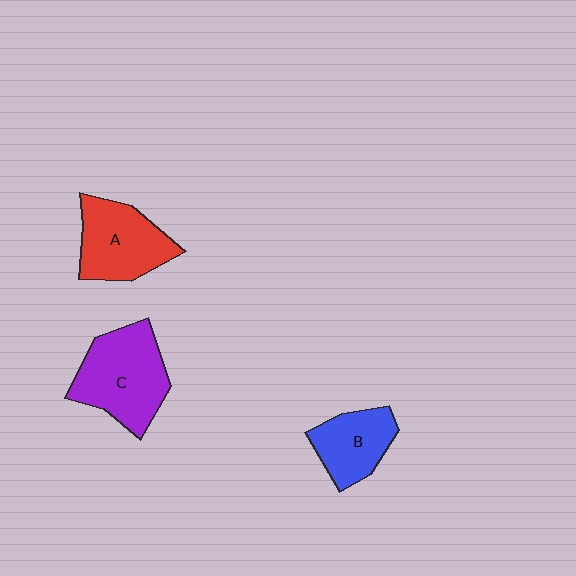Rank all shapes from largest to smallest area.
From largest to smallest: C (purple), A (red), B (blue).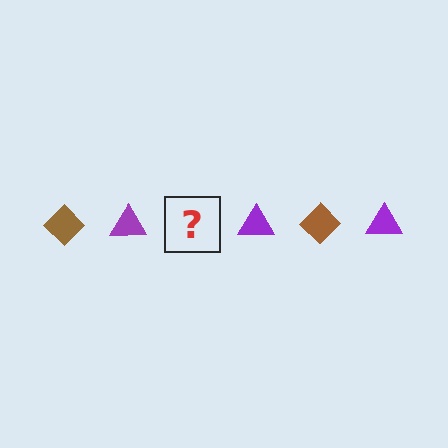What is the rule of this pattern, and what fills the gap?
The rule is that the pattern alternates between brown diamond and purple triangle. The gap should be filled with a brown diamond.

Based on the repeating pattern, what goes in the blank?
The blank should be a brown diamond.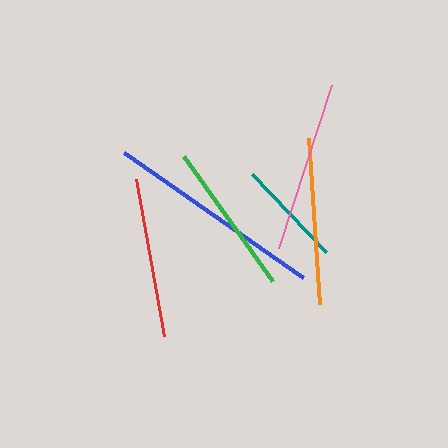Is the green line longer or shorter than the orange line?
The orange line is longer than the green line.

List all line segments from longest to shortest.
From longest to shortest: blue, pink, orange, red, green, teal.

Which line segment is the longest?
The blue line is the longest at approximately 219 pixels.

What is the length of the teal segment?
The teal segment is approximately 107 pixels long.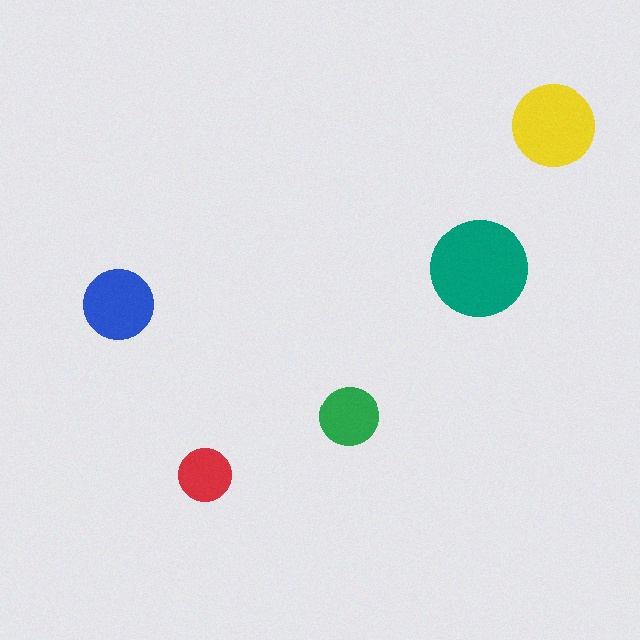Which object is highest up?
The yellow circle is topmost.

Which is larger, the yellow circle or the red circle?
The yellow one.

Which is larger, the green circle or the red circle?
The green one.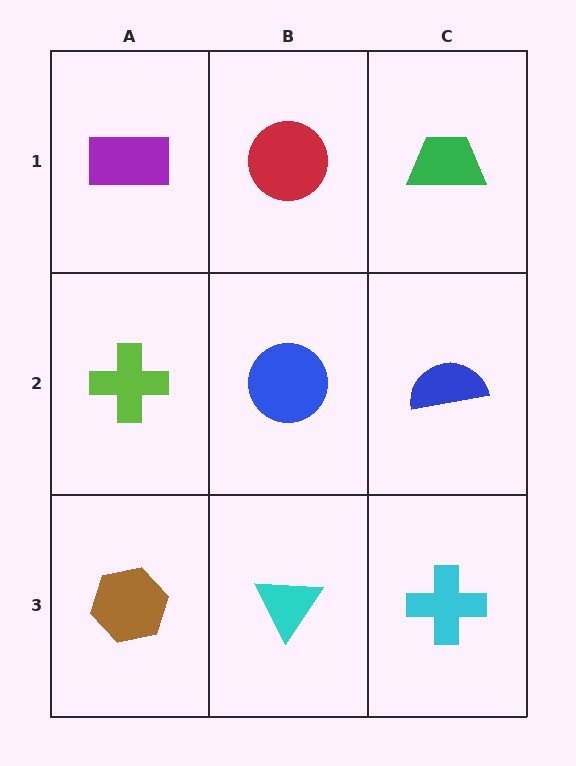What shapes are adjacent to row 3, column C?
A blue semicircle (row 2, column C), a cyan triangle (row 3, column B).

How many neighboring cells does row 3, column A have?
2.